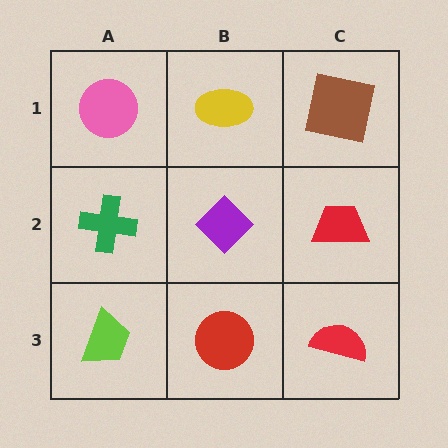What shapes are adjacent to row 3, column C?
A red trapezoid (row 2, column C), a red circle (row 3, column B).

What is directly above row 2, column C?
A brown square.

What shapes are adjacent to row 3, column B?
A purple diamond (row 2, column B), a lime trapezoid (row 3, column A), a red semicircle (row 3, column C).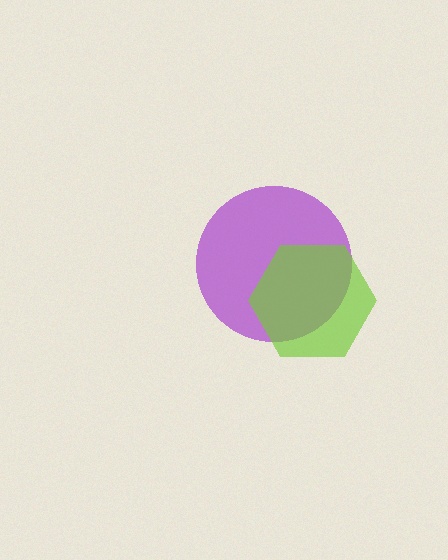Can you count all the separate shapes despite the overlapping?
Yes, there are 2 separate shapes.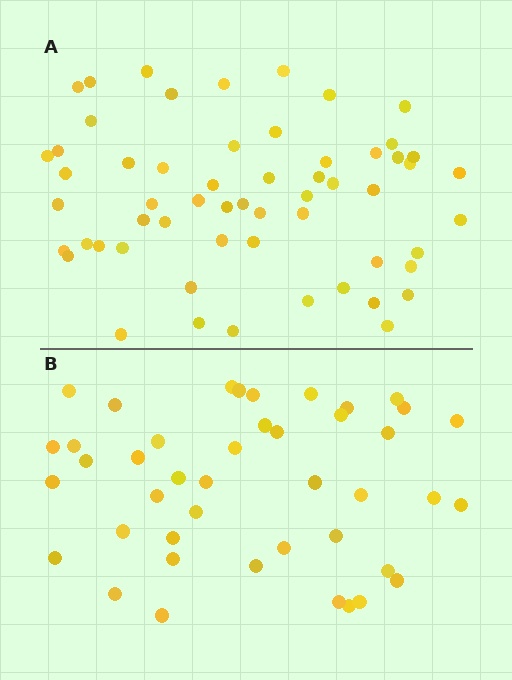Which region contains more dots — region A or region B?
Region A (the top region) has more dots.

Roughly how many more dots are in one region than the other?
Region A has approximately 15 more dots than region B.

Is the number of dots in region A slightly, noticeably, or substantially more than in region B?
Region A has noticeably more, but not dramatically so. The ratio is roughly 1.3 to 1.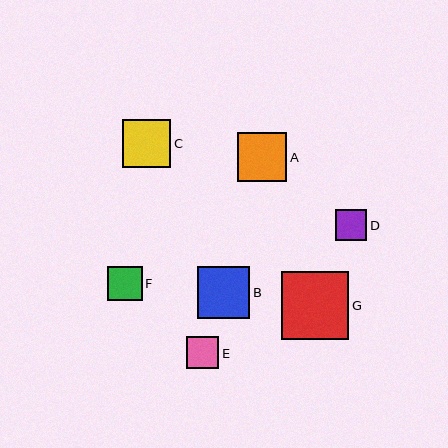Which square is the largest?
Square G is the largest with a size of approximately 67 pixels.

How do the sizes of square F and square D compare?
Square F and square D are approximately the same size.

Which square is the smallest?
Square D is the smallest with a size of approximately 31 pixels.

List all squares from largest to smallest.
From largest to smallest: G, B, A, C, F, E, D.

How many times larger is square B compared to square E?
Square B is approximately 1.6 times the size of square E.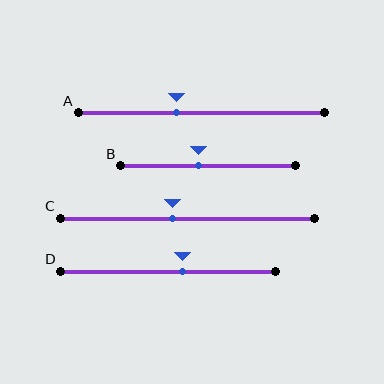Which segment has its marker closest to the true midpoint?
Segment B has its marker closest to the true midpoint.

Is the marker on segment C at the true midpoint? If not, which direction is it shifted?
No, the marker on segment C is shifted to the left by about 6% of the segment length.